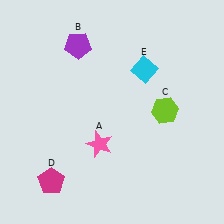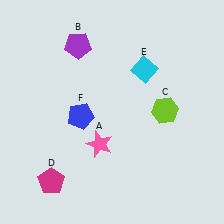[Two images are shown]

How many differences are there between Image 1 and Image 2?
There is 1 difference between the two images.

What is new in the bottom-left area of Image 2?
A blue pentagon (F) was added in the bottom-left area of Image 2.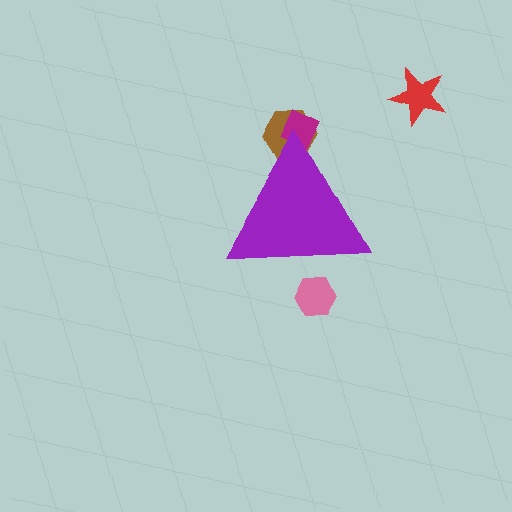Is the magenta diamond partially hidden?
Yes, the magenta diamond is partially hidden behind the purple triangle.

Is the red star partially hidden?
No, the red star is fully visible.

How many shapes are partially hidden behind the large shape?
3 shapes are partially hidden.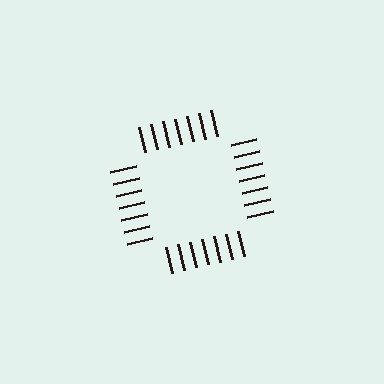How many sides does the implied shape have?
4 sides — the line-ends trace a square.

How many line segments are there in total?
28 — 7 along each of the 4 edges.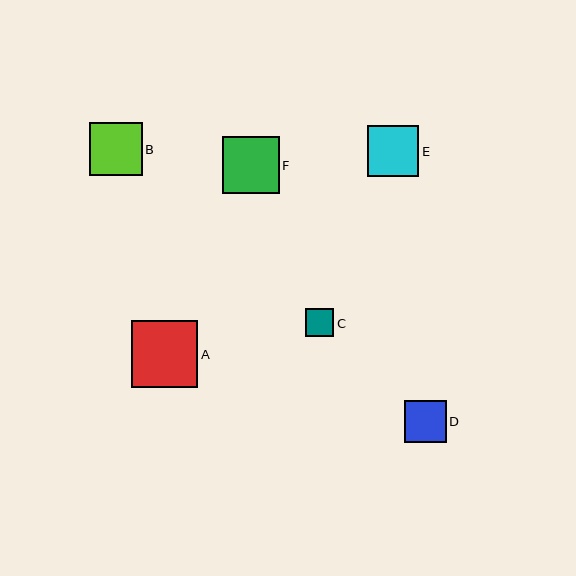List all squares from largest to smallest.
From largest to smallest: A, F, B, E, D, C.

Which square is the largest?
Square A is the largest with a size of approximately 66 pixels.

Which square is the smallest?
Square C is the smallest with a size of approximately 28 pixels.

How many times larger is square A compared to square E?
Square A is approximately 1.3 times the size of square E.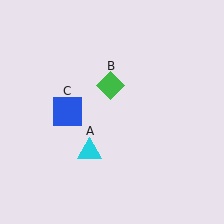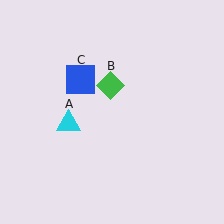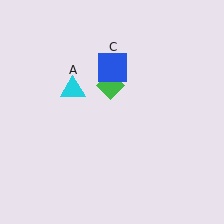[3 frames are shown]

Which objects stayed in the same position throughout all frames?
Green diamond (object B) remained stationary.